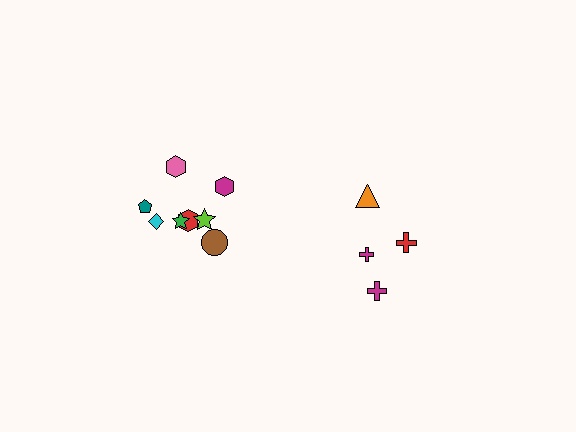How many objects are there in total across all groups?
There are 12 objects.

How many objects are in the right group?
There are 4 objects.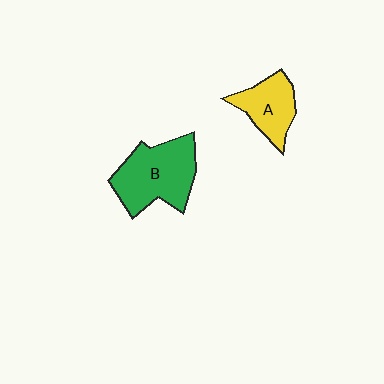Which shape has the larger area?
Shape B (green).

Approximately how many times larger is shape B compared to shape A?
Approximately 1.6 times.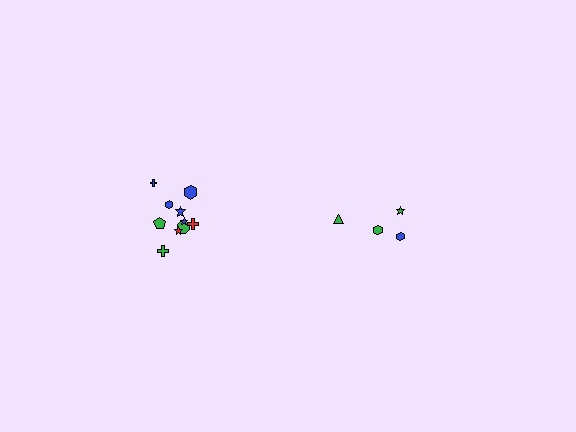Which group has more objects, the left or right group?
The left group.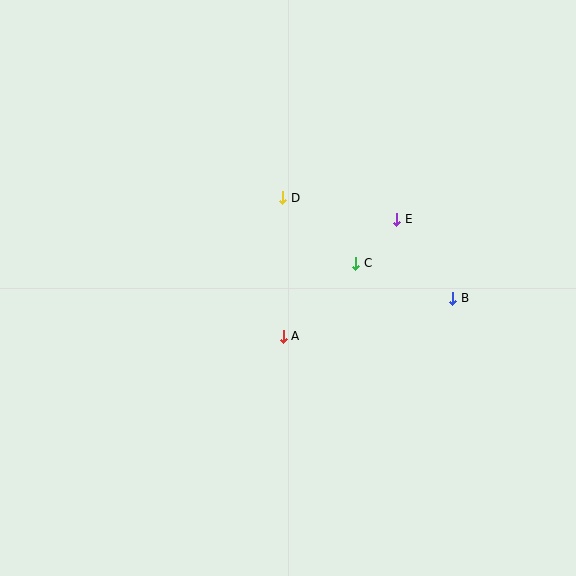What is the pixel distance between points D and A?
The distance between D and A is 139 pixels.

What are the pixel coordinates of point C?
Point C is at (356, 263).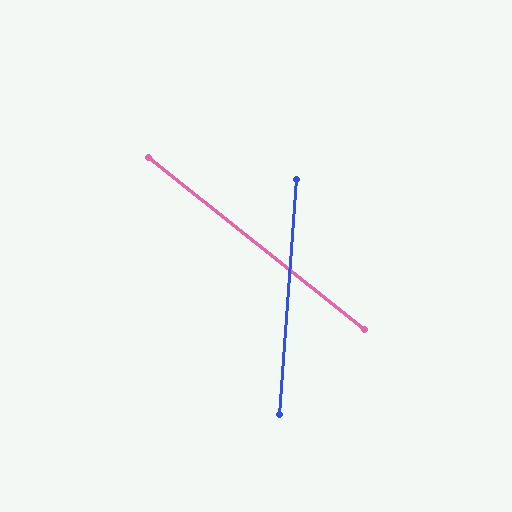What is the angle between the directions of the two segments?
Approximately 56 degrees.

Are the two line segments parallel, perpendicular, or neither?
Neither parallel nor perpendicular — they differ by about 56°.